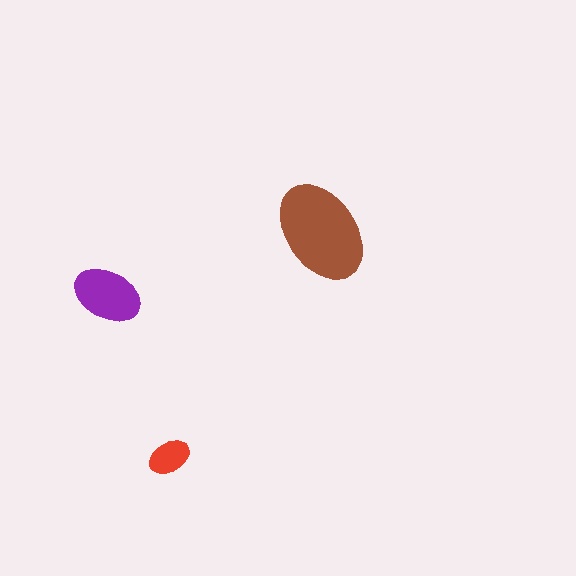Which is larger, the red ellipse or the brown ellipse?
The brown one.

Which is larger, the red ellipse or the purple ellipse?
The purple one.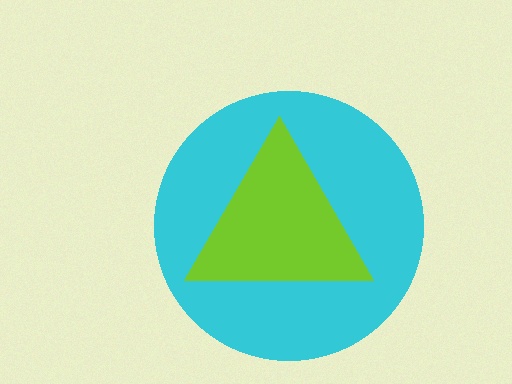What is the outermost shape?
The cyan circle.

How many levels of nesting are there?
2.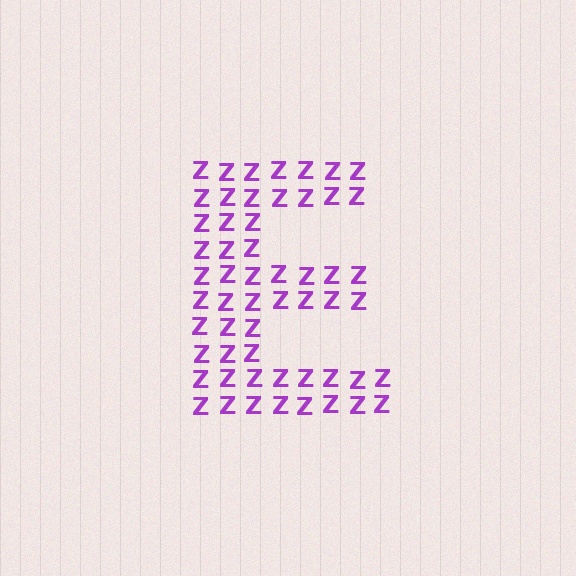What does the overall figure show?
The overall figure shows the letter E.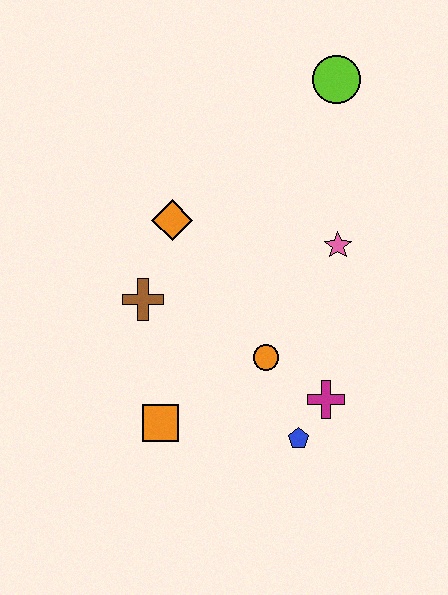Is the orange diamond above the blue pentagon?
Yes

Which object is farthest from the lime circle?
The orange square is farthest from the lime circle.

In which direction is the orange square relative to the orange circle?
The orange square is to the left of the orange circle.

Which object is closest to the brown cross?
The orange diamond is closest to the brown cross.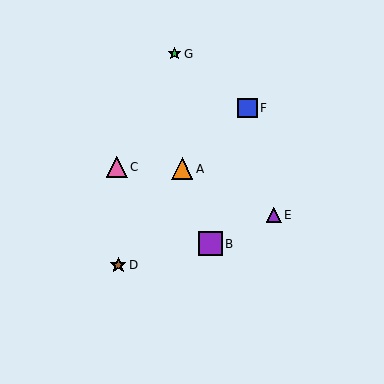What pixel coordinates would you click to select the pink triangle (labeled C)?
Click at (117, 167) to select the pink triangle C.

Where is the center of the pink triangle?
The center of the pink triangle is at (117, 167).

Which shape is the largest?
The purple square (labeled B) is the largest.